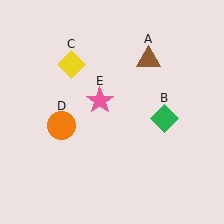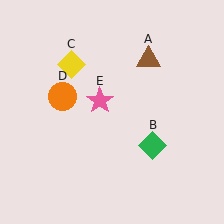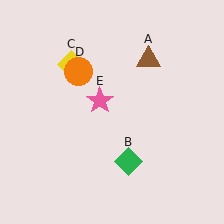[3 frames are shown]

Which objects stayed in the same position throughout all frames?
Brown triangle (object A) and yellow diamond (object C) and pink star (object E) remained stationary.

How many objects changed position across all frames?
2 objects changed position: green diamond (object B), orange circle (object D).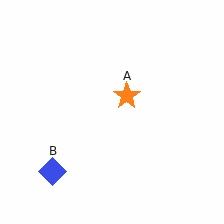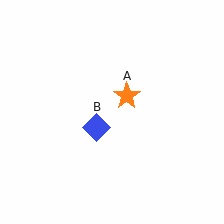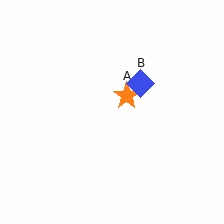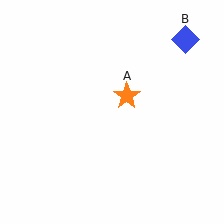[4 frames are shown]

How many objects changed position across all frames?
1 object changed position: blue diamond (object B).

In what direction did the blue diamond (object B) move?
The blue diamond (object B) moved up and to the right.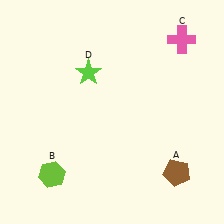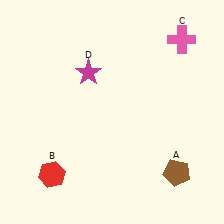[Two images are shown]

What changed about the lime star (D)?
In Image 1, D is lime. In Image 2, it changed to magenta.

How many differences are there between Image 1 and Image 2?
There are 2 differences between the two images.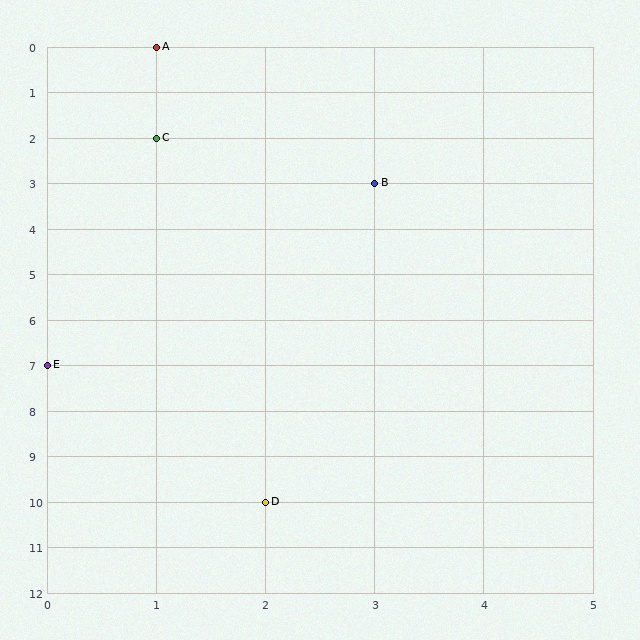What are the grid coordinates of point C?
Point C is at grid coordinates (1, 2).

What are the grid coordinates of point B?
Point B is at grid coordinates (3, 3).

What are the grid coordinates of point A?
Point A is at grid coordinates (1, 0).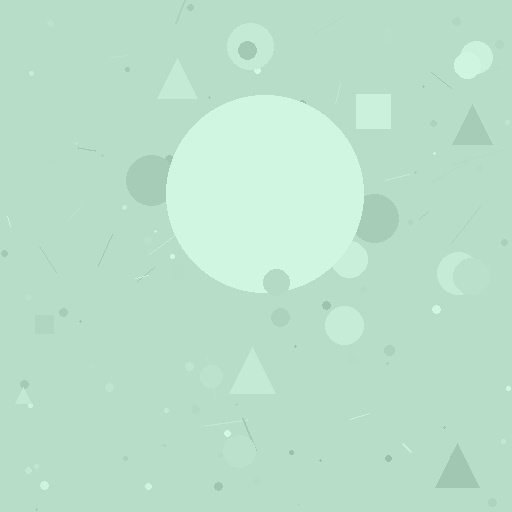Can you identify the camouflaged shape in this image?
The camouflaged shape is a circle.